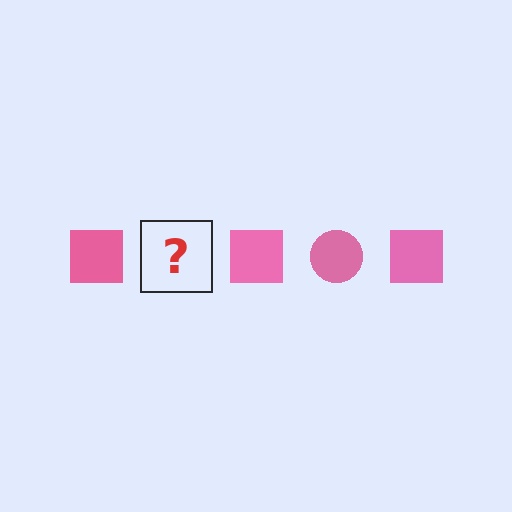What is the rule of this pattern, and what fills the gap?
The rule is that the pattern cycles through square, circle shapes in pink. The gap should be filled with a pink circle.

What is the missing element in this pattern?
The missing element is a pink circle.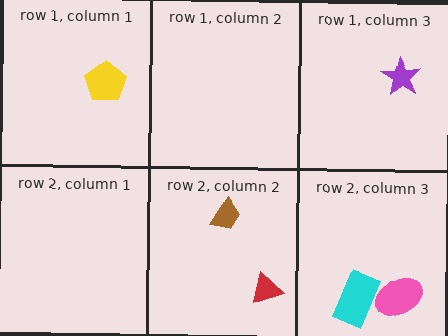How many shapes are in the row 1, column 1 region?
1.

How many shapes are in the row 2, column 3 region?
2.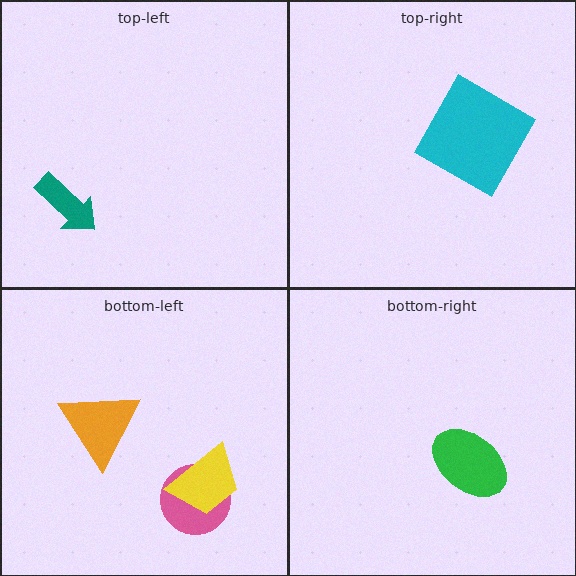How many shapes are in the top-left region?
1.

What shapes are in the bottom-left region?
The pink circle, the yellow trapezoid, the orange triangle.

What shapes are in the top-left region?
The teal arrow.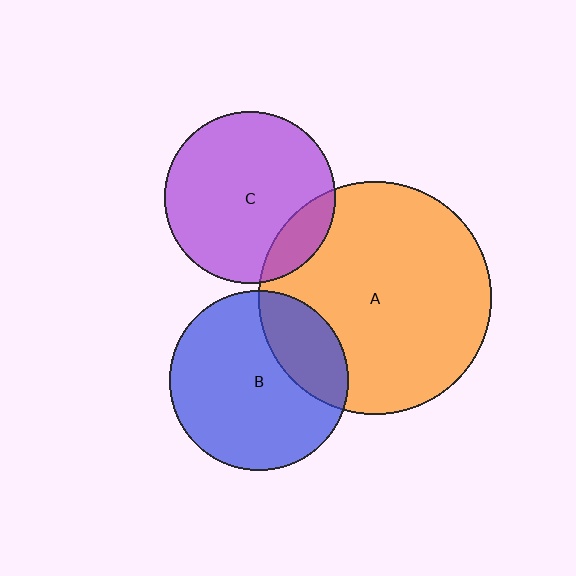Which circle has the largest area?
Circle A (orange).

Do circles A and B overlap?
Yes.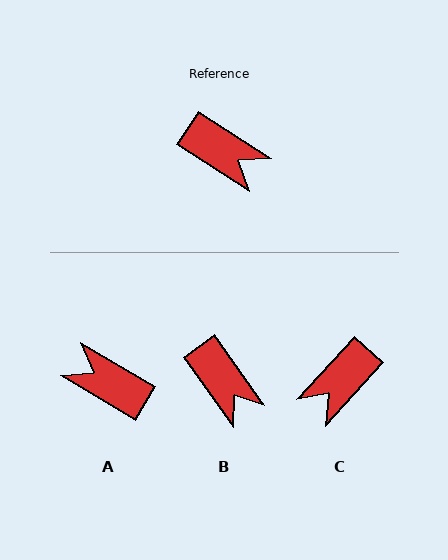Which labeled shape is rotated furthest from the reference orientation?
A, about 178 degrees away.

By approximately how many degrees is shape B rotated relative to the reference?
Approximately 22 degrees clockwise.